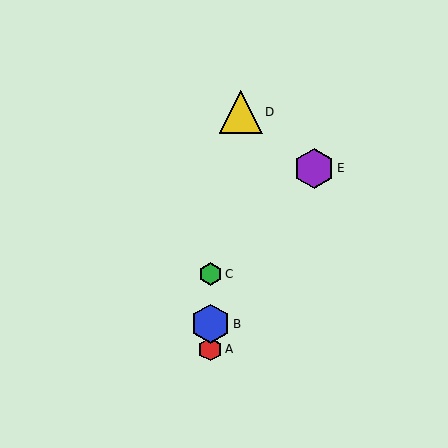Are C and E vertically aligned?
No, C is at x≈210 and E is at x≈314.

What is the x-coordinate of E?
Object E is at x≈314.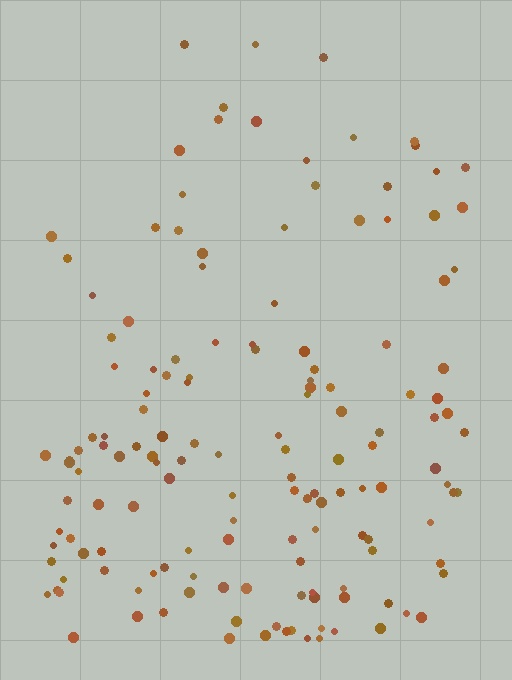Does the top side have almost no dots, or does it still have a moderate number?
Still a moderate number, just noticeably fewer than the bottom.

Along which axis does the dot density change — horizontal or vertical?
Vertical.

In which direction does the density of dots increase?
From top to bottom, with the bottom side densest.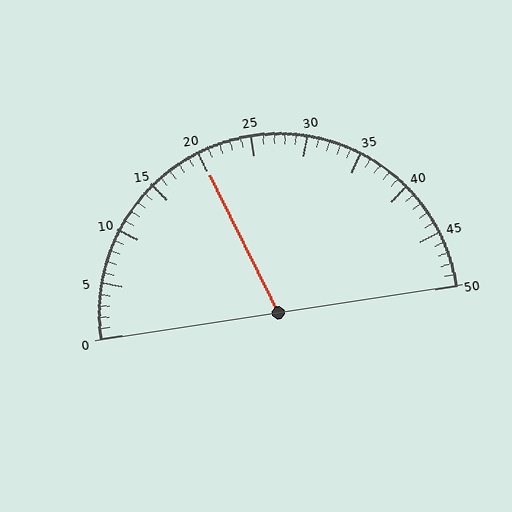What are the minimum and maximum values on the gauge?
The gauge ranges from 0 to 50.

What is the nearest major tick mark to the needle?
The nearest major tick mark is 20.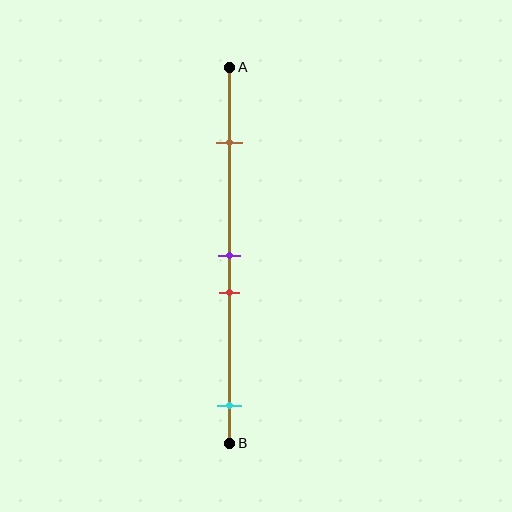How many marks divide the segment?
There are 4 marks dividing the segment.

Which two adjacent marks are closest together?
The purple and red marks are the closest adjacent pair.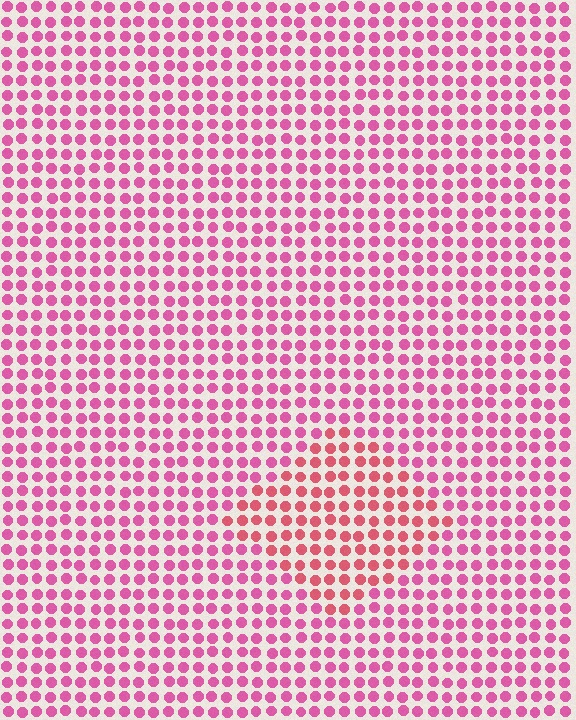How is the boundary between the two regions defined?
The boundary is defined purely by a slight shift in hue (about 25 degrees). Spacing, size, and orientation are identical on both sides.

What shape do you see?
I see a diamond.